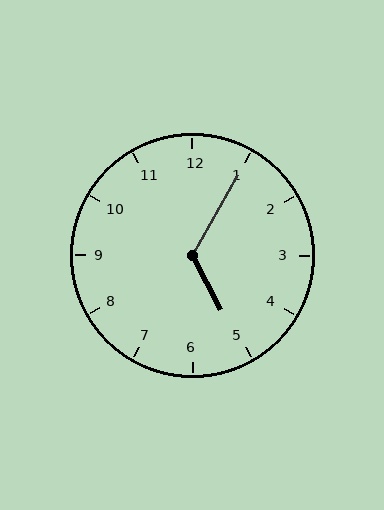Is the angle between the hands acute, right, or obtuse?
It is obtuse.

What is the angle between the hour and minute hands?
Approximately 122 degrees.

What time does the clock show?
5:05.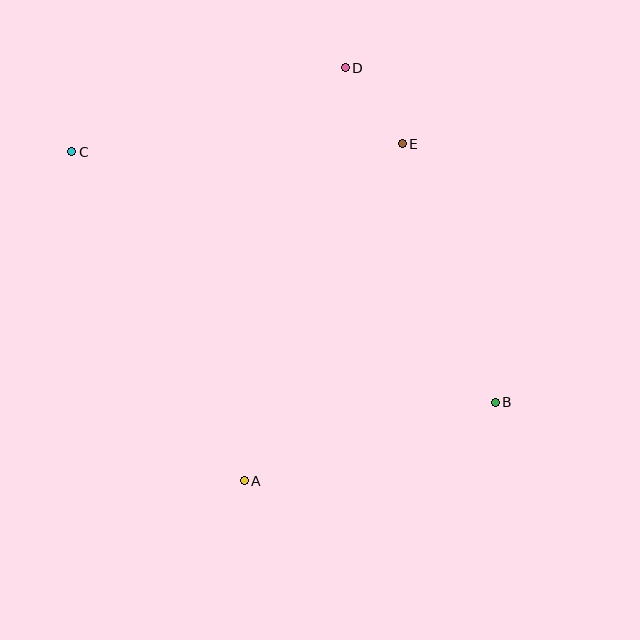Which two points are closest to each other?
Points D and E are closest to each other.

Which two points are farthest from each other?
Points B and C are farthest from each other.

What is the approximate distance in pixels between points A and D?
The distance between A and D is approximately 425 pixels.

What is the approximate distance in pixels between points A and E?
The distance between A and E is approximately 372 pixels.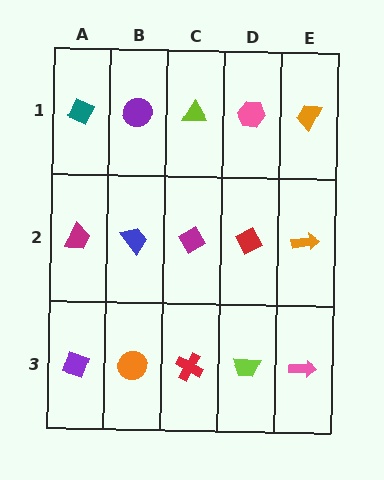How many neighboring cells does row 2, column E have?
3.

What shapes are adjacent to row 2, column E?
An orange trapezoid (row 1, column E), a pink arrow (row 3, column E), a red diamond (row 2, column D).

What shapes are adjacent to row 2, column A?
A teal diamond (row 1, column A), a purple diamond (row 3, column A), a blue trapezoid (row 2, column B).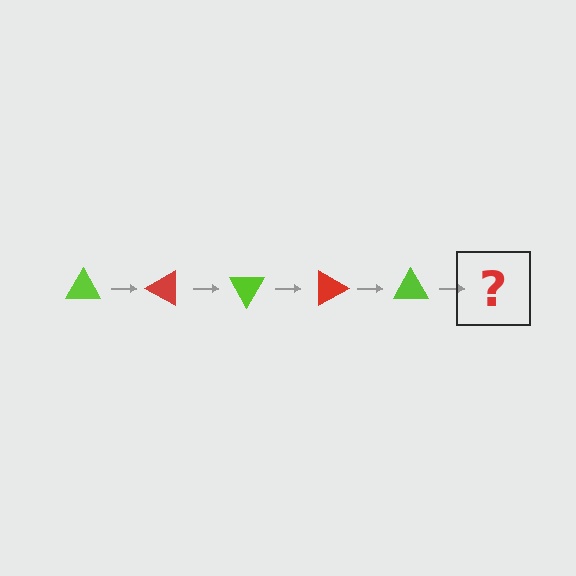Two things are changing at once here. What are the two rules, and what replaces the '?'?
The two rules are that it rotates 30 degrees each step and the color cycles through lime and red. The '?' should be a red triangle, rotated 150 degrees from the start.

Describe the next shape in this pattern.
It should be a red triangle, rotated 150 degrees from the start.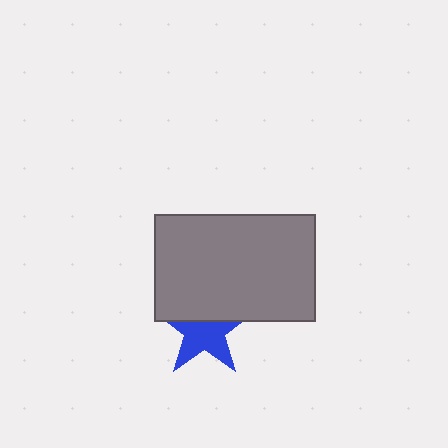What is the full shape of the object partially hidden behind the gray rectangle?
The partially hidden object is a blue star.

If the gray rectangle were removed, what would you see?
You would see the complete blue star.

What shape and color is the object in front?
The object in front is a gray rectangle.